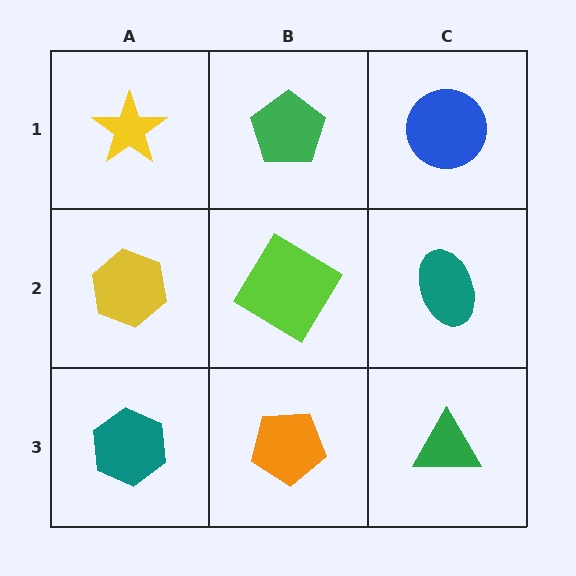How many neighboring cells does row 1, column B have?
3.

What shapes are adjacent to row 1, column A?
A yellow hexagon (row 2, column A), a green pentagon (row 1, column B).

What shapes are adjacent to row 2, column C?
A blue circle (row 1, column C), a green triangle (row 3, column C), a lime diamond (row 2, column B).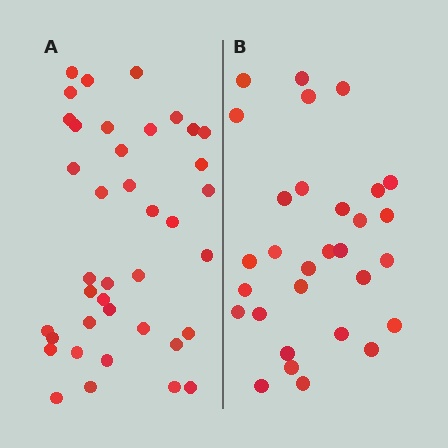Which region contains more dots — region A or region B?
Region A (the left region) has more dots.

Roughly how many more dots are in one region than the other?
Region A has roughly 8 or so more dots than region B.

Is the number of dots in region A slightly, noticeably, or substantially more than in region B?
Region A has noticeably more, but not dramatically so. The ratio is roughly 1.3 to 1.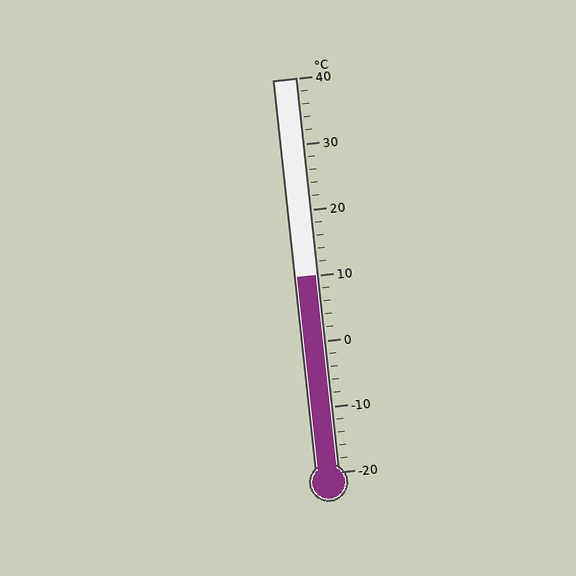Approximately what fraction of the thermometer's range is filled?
The thermometer is filled to approximately 50% of its range.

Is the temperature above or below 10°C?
The temperature is at 10°C.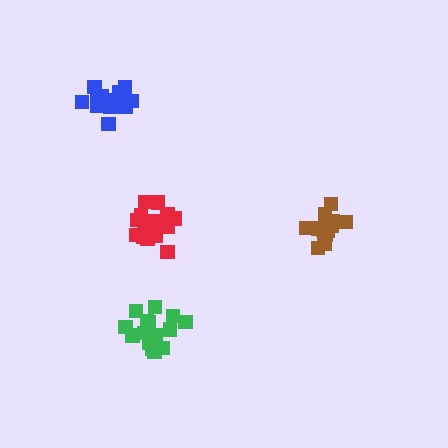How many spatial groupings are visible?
There are 4 spatial groupings.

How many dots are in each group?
Group 1: 13 dots, Group 2: 19 dots, Group 3: 17 dots, Group 4: 17 dots (66 total).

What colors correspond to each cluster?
The clusters are colored: brown, red, green, blue.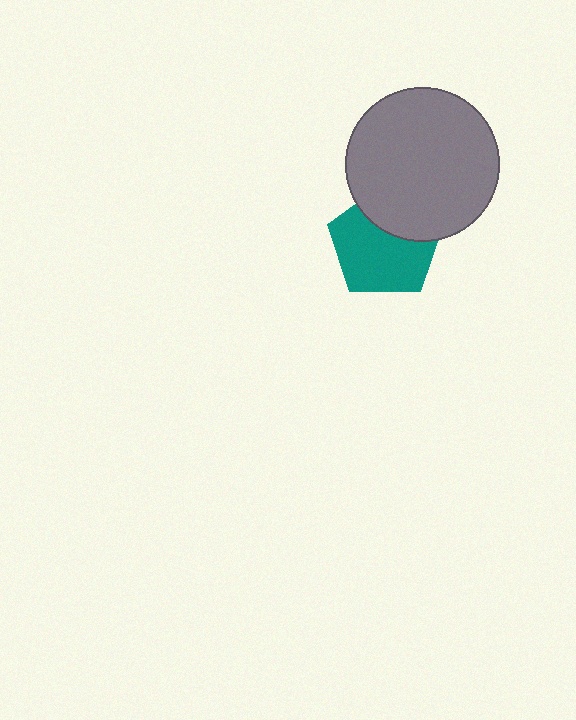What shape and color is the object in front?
The object in front is a gray circle.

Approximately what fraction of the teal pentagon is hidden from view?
Roughly 33% of the teal pentagon is hidden behind the gray circle.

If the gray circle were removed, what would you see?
You would see the complete teal pentagon.